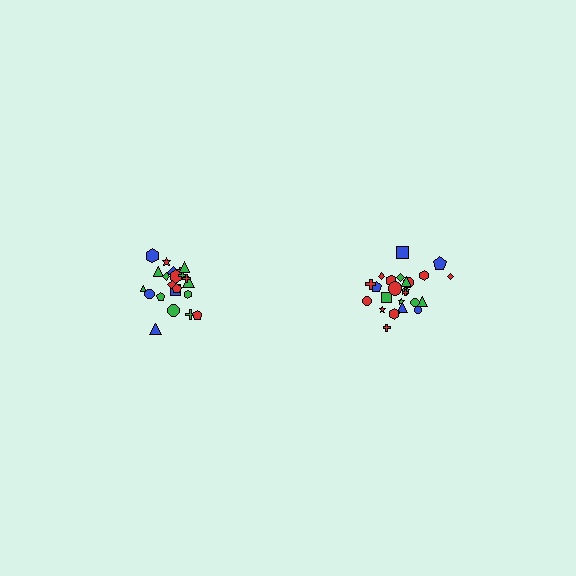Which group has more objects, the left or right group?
The right group.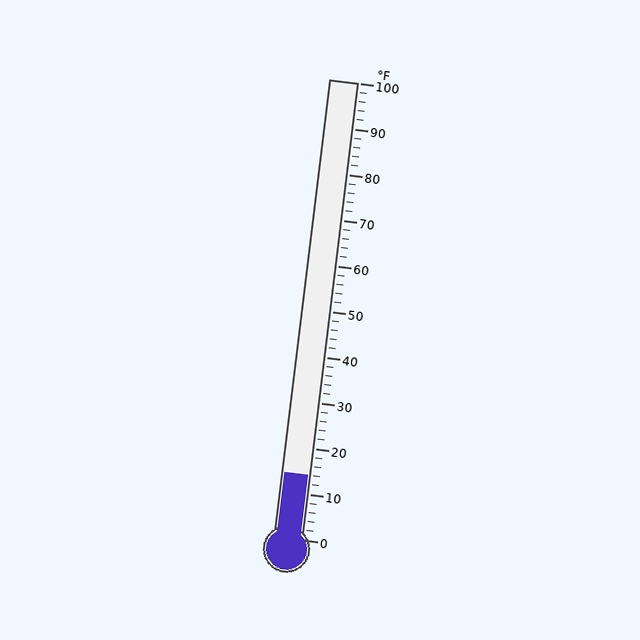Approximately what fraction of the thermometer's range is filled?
The thermometer is filled to approximately 15% of its range.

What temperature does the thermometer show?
The thermometer shows approximately 14°F.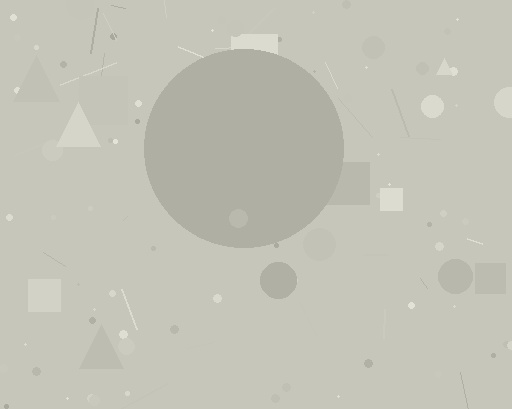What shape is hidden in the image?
A circle is hidden in the image.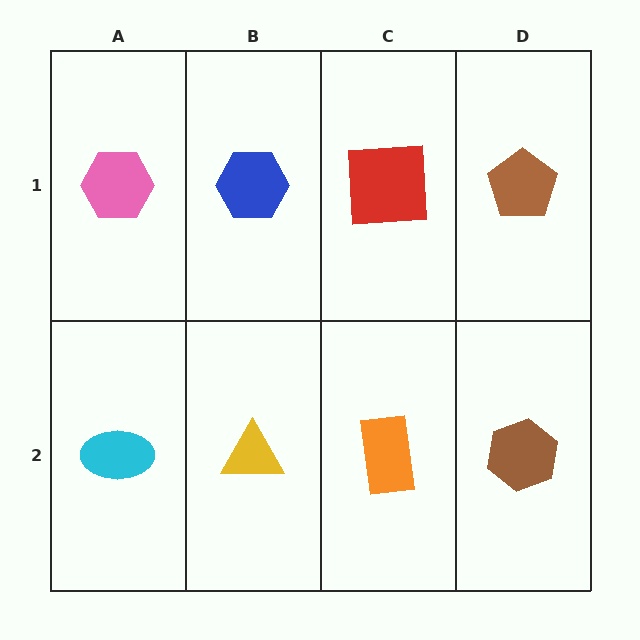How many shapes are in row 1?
4 shapes.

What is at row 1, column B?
A blue hexagon.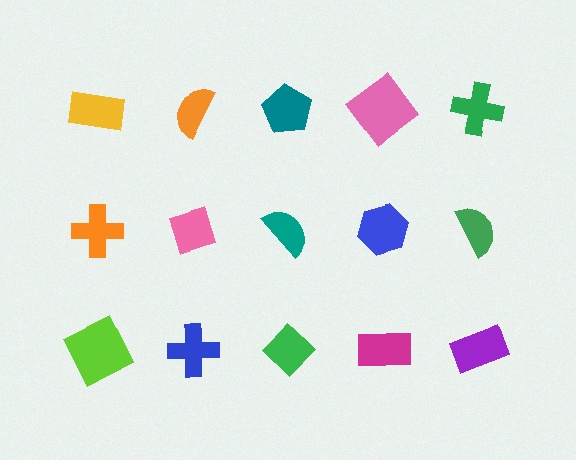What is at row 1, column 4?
A pink diamond.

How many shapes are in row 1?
5 shapes.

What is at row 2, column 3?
A teal semicircle.